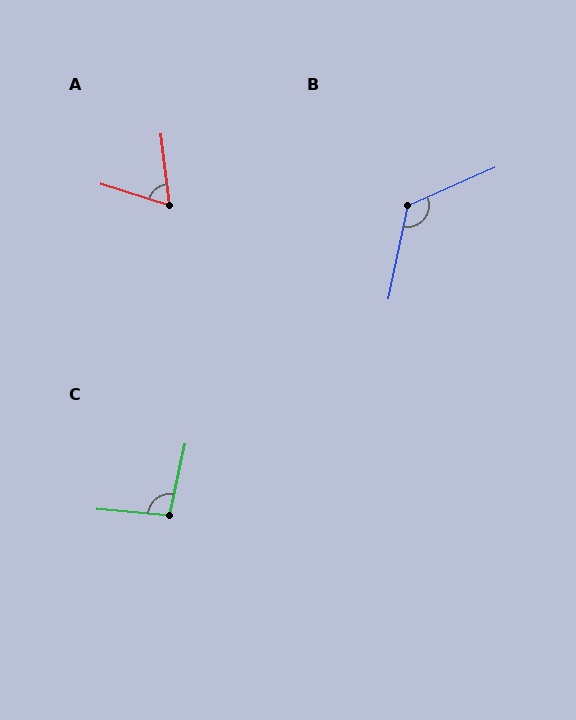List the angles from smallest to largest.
A (66°), C (97°), B (125°).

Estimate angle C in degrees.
Approximately 97 degrees.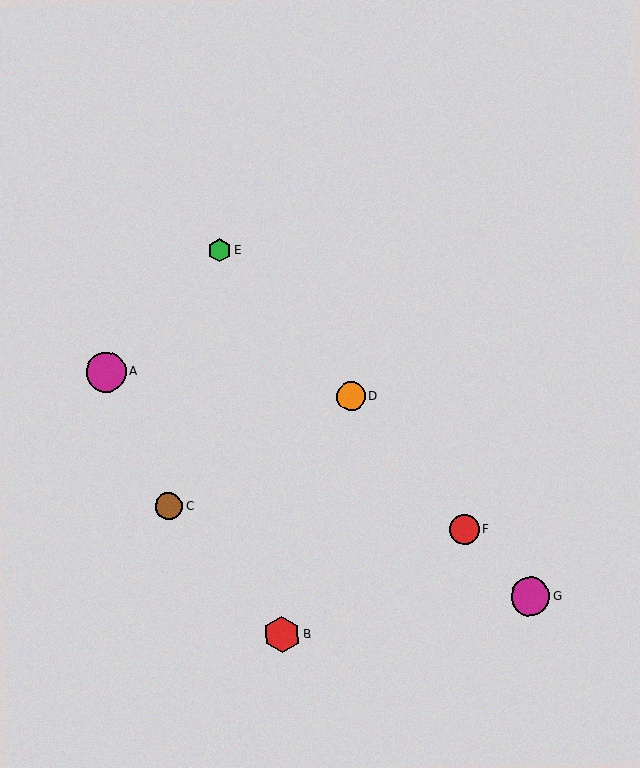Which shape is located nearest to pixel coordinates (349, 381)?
The orange circle (labeled D) at (351, 396) is nearest to that location.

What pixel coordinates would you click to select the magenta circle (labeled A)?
Click at (106, 372) to select the magenta circle A.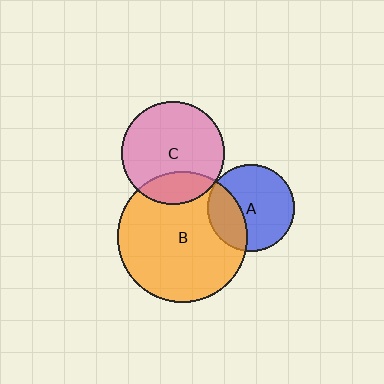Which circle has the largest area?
Circle B (orange).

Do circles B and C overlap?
Yes.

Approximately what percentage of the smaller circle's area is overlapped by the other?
Approximately 20%.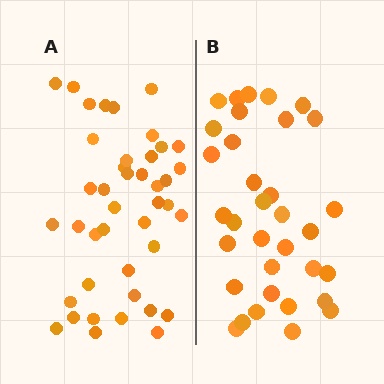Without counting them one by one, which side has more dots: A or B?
Region A (the left region) has more dots.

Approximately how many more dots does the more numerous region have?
Region A has roughly 8 or so more dots than region B.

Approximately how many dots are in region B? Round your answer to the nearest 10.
About 30 dots. (The exact count is 34, which rounds to 30.)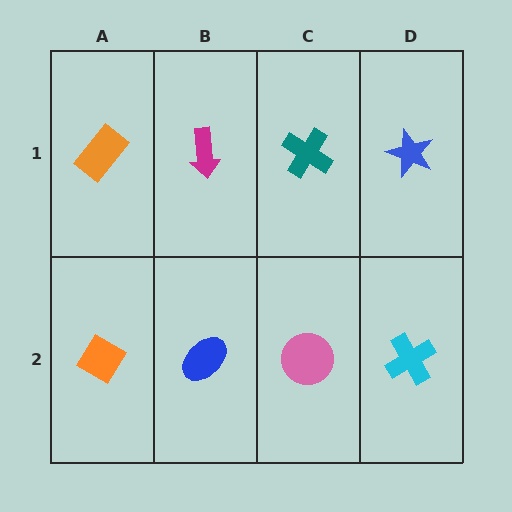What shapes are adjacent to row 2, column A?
An orange rectangle (row 1, column A), a blue ellipse (row 2, column B).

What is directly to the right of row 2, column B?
A pink circle.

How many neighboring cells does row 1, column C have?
3.